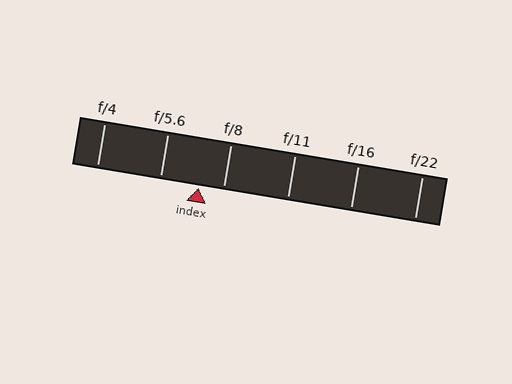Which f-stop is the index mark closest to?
The index mark is closest to f/8.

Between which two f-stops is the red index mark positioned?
The index mark is between f/5.6 and f/8.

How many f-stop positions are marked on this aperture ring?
There are 6 f-stop positions marked.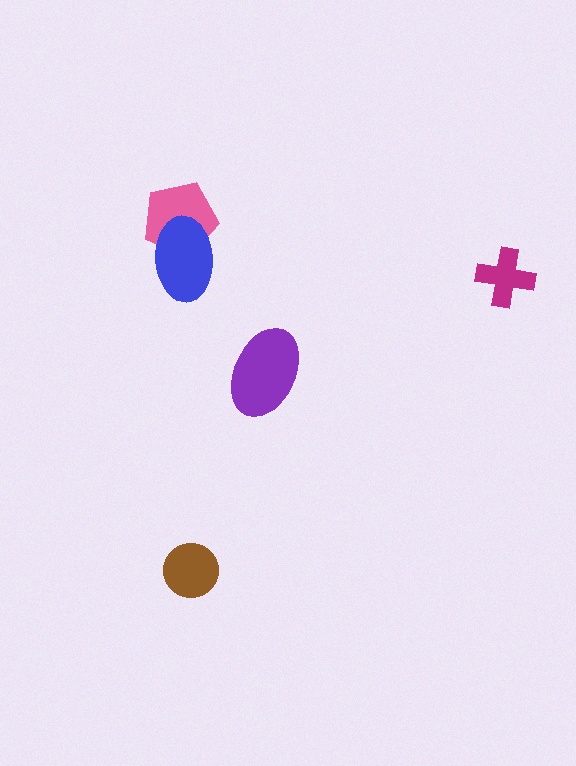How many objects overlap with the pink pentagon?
1 object overlaps with the pink pentagon.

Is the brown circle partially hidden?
No, no other shape covers it.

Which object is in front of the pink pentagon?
The blue ellipse is in front of the pink pentagon.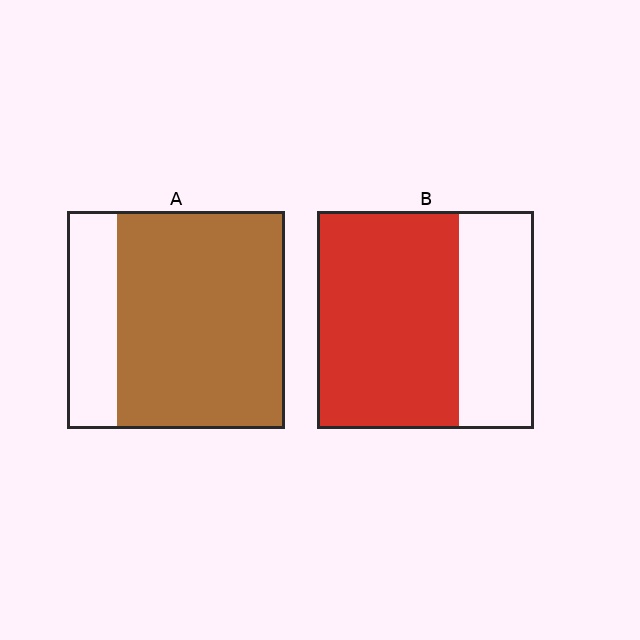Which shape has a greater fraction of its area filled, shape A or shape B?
Shape A.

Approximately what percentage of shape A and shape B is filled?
A is approximately 75% and B is approximately 65%.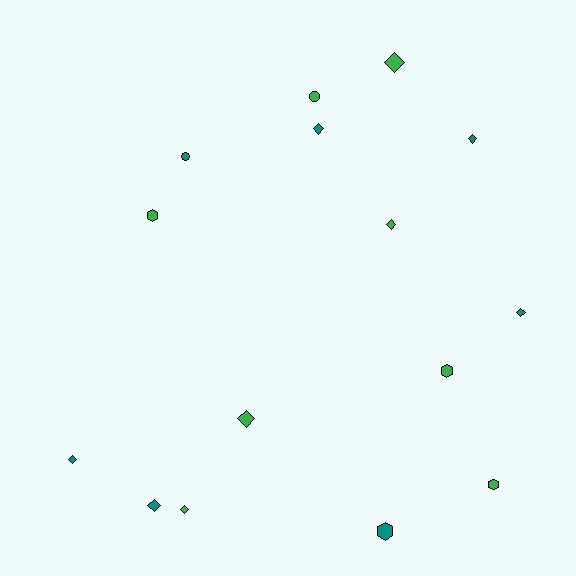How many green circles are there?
There is 1 green circle.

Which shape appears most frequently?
Diamond, with 9 objects.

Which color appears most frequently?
Green, with 8 objects.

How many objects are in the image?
There are 15 objects.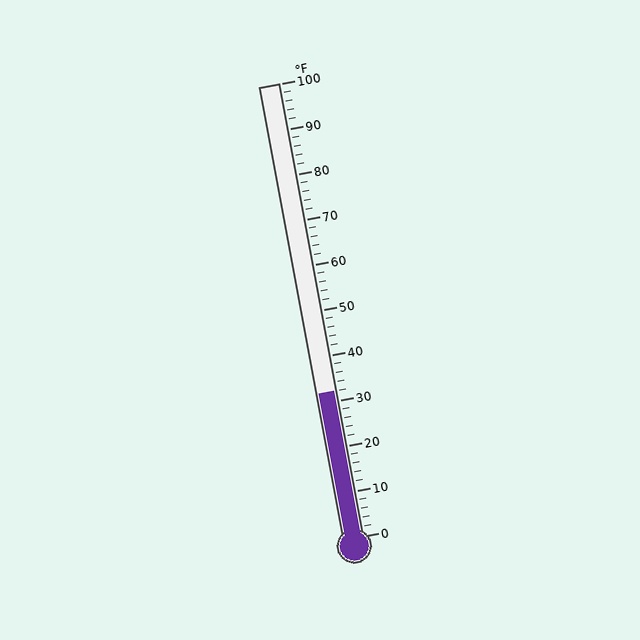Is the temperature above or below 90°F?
The temperature is below 90°F.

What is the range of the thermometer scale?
The thermometer scale ranges from 0°F to 100°F.